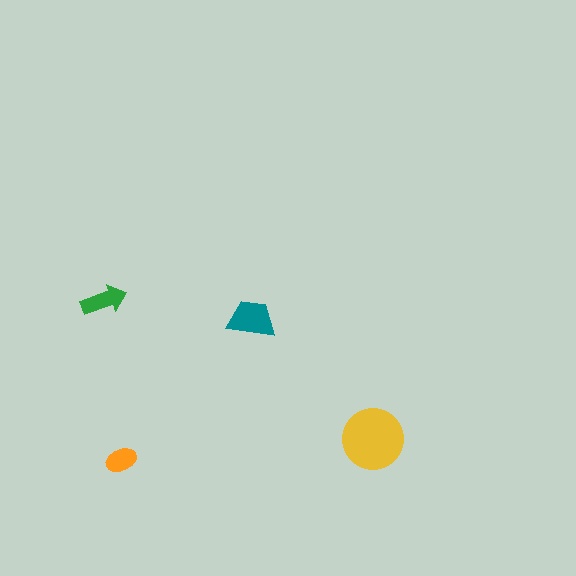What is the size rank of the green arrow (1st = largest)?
3rd.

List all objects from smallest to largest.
The orange ellipse, the green arrow, the teal trapezoid, the yellow circle.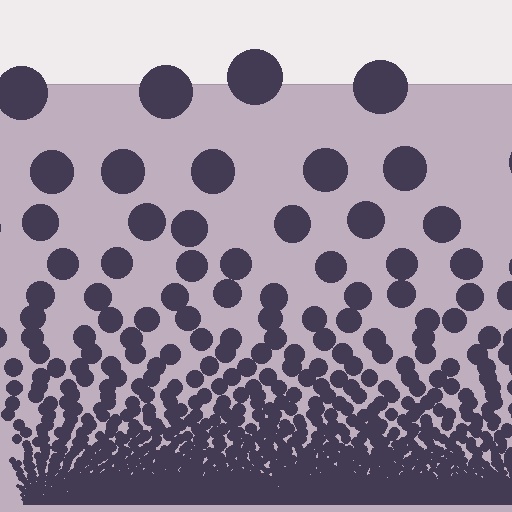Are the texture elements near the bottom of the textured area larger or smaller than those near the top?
Smaller. The gradient is inverted — elements near the bottom are smaller and denser.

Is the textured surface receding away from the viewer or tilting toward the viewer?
The surface appears to tilt toward the viewer. Texture elements get larger and sparser toward the top.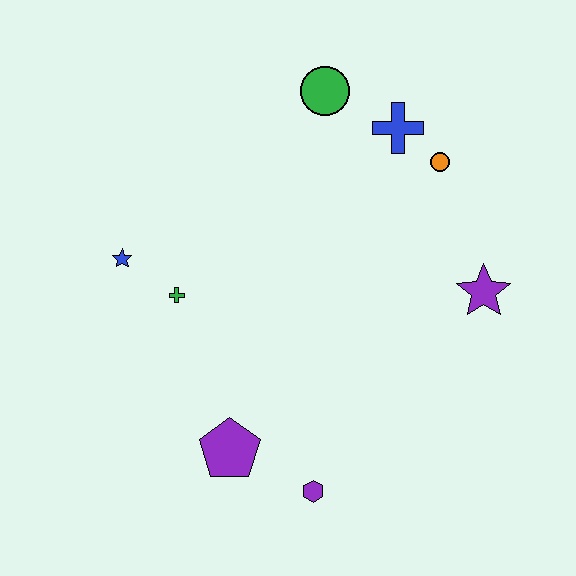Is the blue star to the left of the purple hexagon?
Yes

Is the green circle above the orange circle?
Yes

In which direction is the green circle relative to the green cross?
The green circle is above the green cross.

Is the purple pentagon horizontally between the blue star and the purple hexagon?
Yes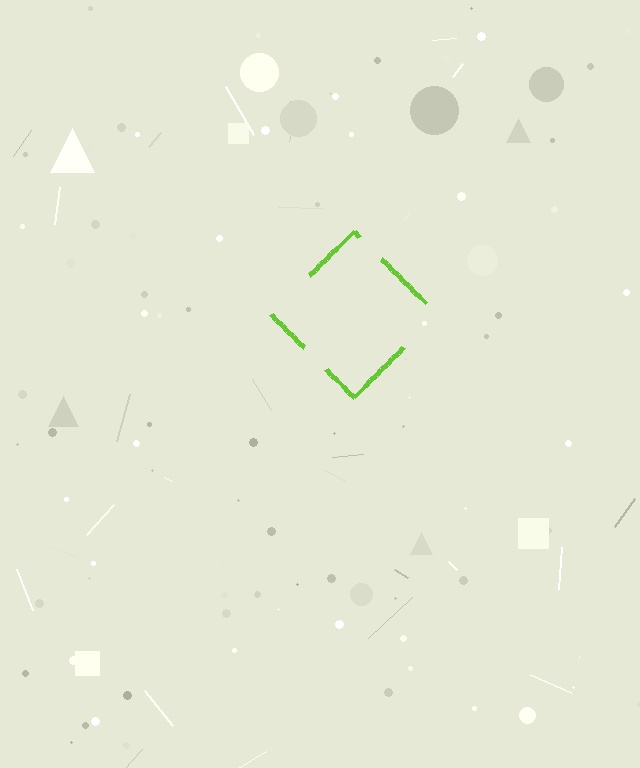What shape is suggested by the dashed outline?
The dashed outline suggests a diamond.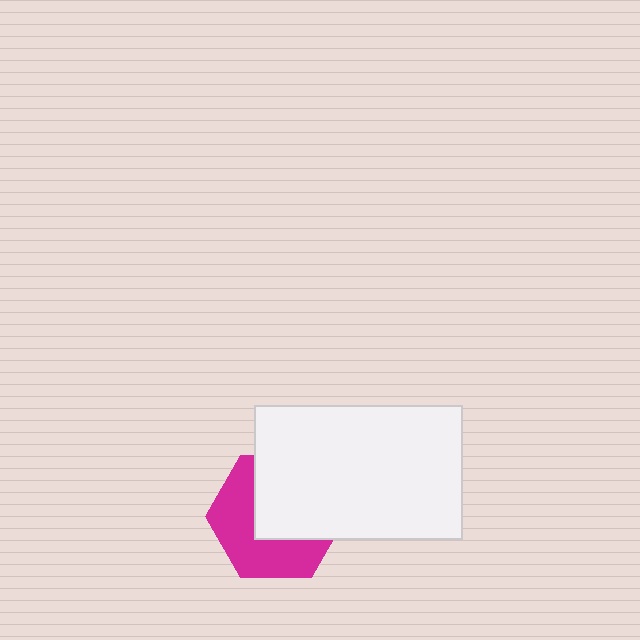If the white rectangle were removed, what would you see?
You would see the complete magenta hexagon.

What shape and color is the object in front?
The object in front is a white rectangle.